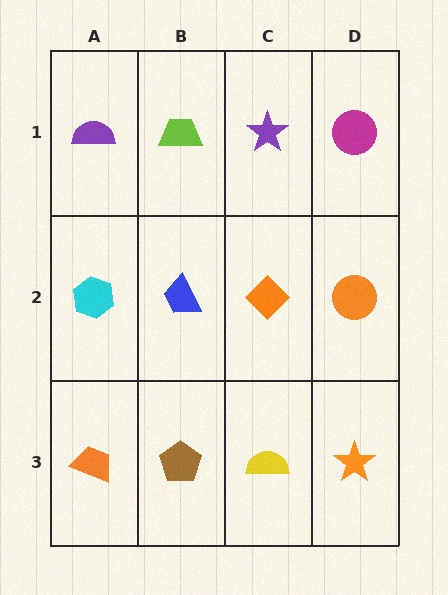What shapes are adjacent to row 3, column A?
A cyan hexagon (row 2, column A), a brown pentagon (row 3, column B).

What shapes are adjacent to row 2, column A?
A purple semicircle (row 1, column A), an orange trapezoid (row 3, column A), a blue trapezoid (row 2, column B).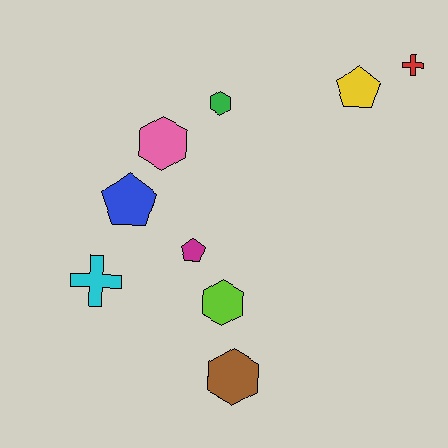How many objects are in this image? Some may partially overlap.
There are 9 objects.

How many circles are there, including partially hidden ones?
There are no circles.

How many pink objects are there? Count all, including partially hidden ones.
There is 1 pink object.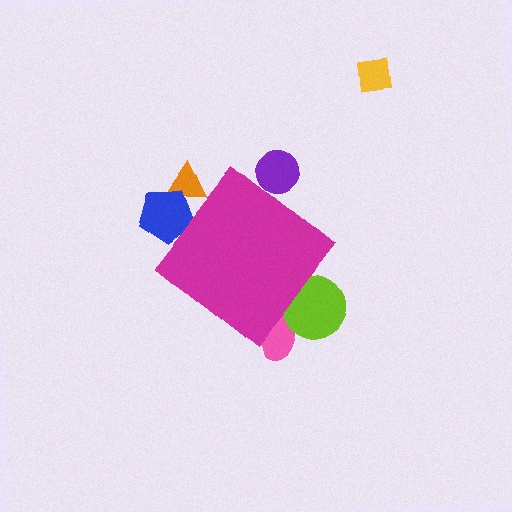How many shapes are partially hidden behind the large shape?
5 shapes are partially hidden.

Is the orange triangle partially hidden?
Yes, the orange triangle is partially hidden behind the magenta diamond.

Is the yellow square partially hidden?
No, the yellow square is fully visible.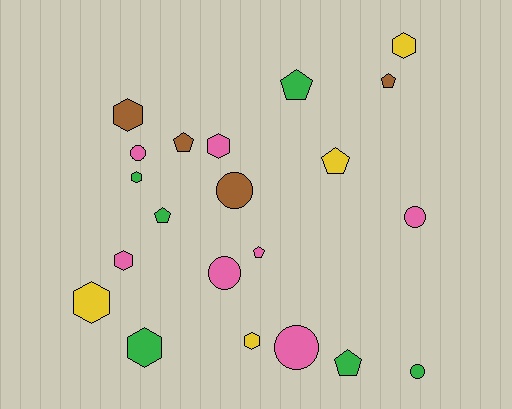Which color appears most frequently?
Pink, with 7 objects.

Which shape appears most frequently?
Hexagon, with 8 objects.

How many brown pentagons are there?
There are 2 brown pentagons.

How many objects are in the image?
There are 21 objects.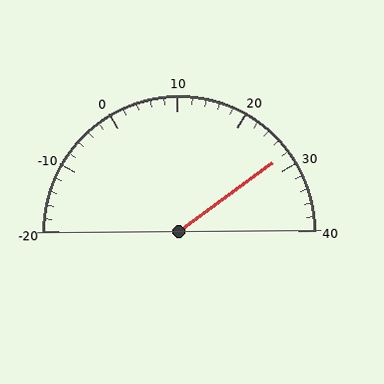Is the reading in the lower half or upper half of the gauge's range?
The reading is in the upper half of the range (-20 to 40).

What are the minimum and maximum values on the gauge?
The gauge ranges from -20 to 40.